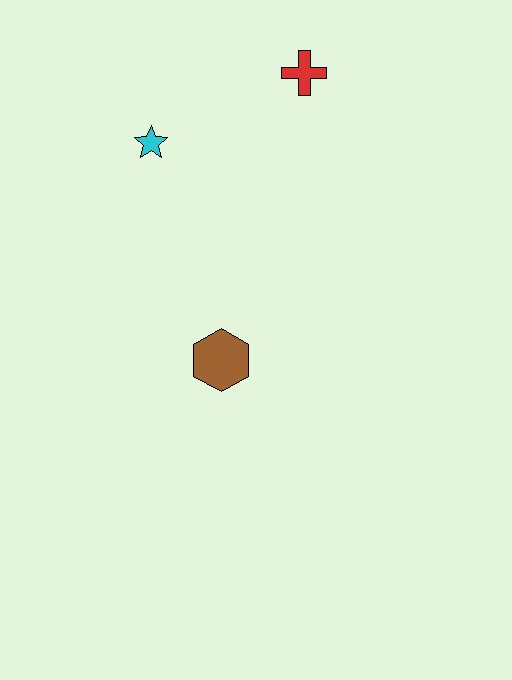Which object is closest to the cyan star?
The red cross is closest to the cyan star.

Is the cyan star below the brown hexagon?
No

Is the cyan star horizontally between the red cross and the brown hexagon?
No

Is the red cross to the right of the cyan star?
Yes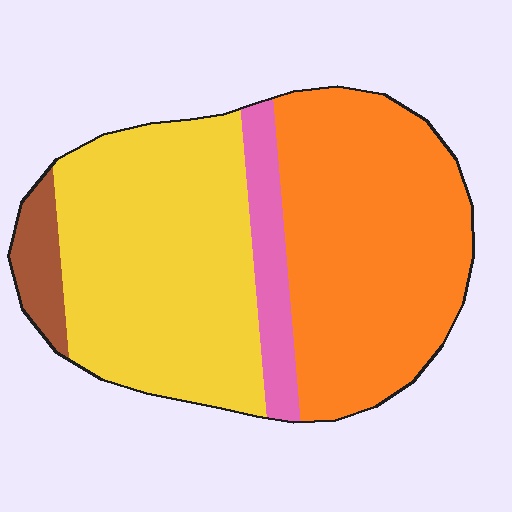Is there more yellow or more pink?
Yellow.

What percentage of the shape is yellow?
Yellow takes up between a quarter and a half of the shape.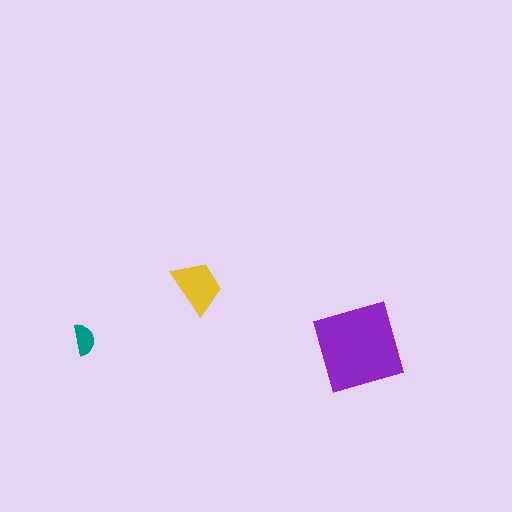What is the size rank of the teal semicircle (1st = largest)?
3rd.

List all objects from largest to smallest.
The purple diamond, the yellow trapezoid, the teal semicircle.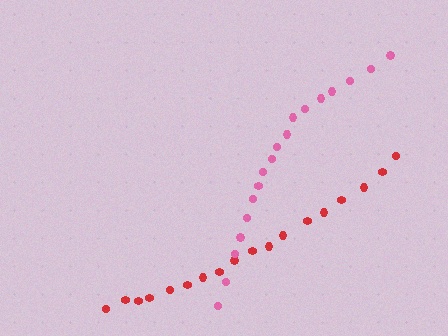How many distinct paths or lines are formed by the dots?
There are 2 distinct paths.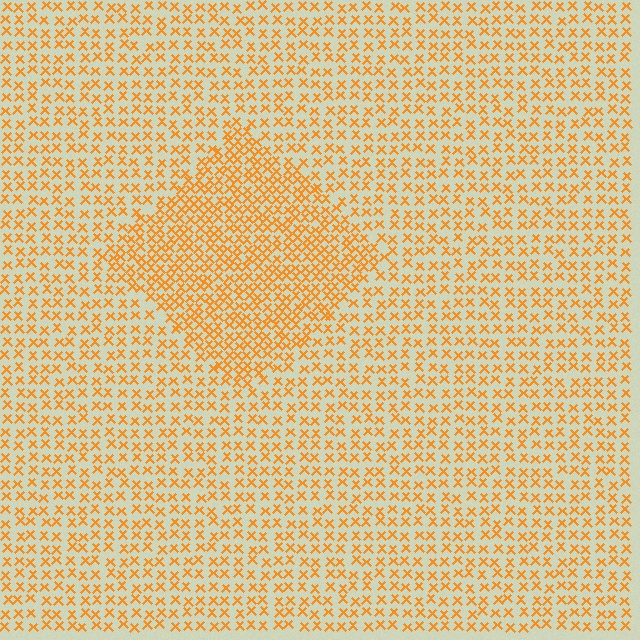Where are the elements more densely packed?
The elements are more densely packed inside the diamond boundary.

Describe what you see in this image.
The image contains small orange elements arranged at two different densities. A diamond-shaped region is visible where the elements are more densely packed than the surrounding area.